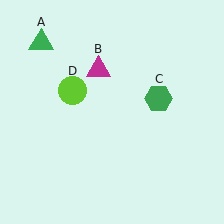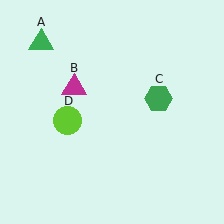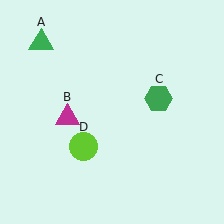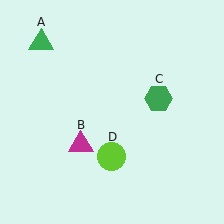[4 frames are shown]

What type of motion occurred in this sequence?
The magenta triangle (object B), lime circle (object D) rotated counterclockwise around the center of the scene.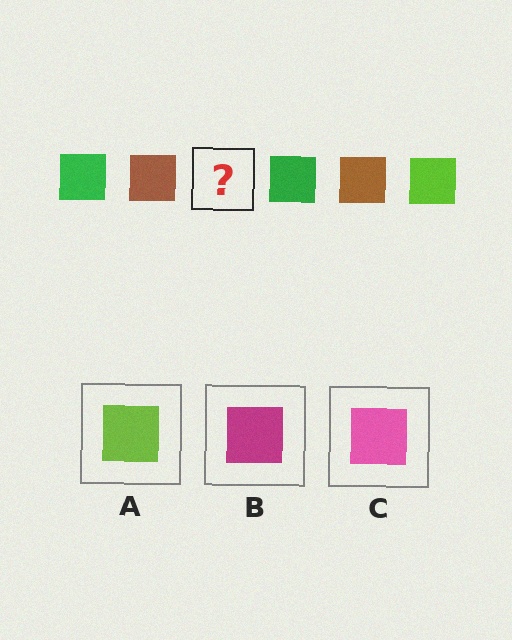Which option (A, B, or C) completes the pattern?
A.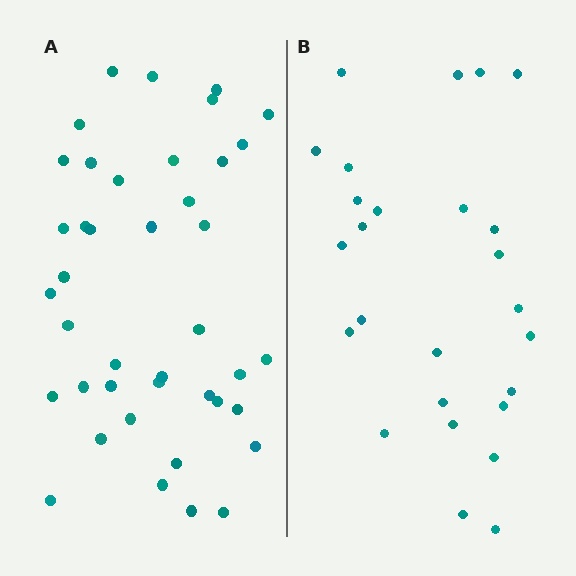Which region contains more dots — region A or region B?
Region A (the left region) has more dots.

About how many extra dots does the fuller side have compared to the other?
Region A has approximately 15 more dots than region B.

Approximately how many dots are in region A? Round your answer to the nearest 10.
About 40 dots. (The exact count is 41, which rounds to 40.)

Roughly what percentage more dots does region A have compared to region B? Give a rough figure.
About 60% more.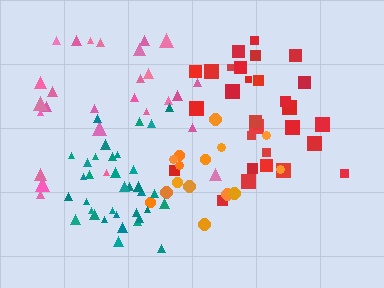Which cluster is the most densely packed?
Teal.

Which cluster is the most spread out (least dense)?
Pink.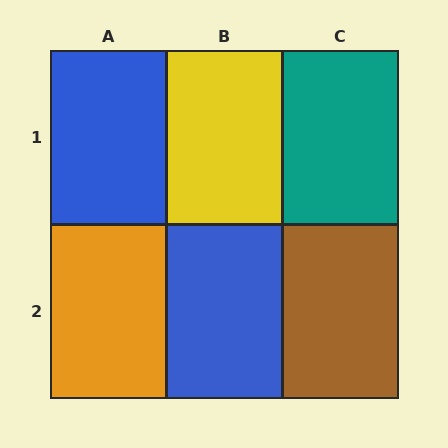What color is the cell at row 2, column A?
Orange.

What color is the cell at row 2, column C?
Brown.